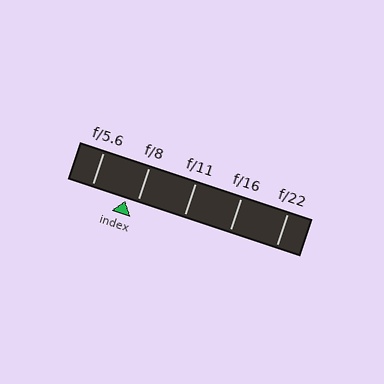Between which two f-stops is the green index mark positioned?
The index mark is between f/5.6 and f/8.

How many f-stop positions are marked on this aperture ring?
There are 5 f-stop positions marked.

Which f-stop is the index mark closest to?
The index mark is closest to f/8.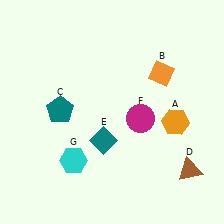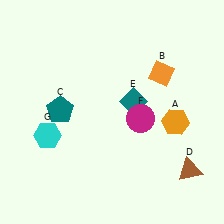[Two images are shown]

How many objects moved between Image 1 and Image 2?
2 objects moved between the two images.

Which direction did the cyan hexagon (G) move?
The cyan hexagon (G) moved left.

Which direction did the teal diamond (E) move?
The teal diamond (E) moved up.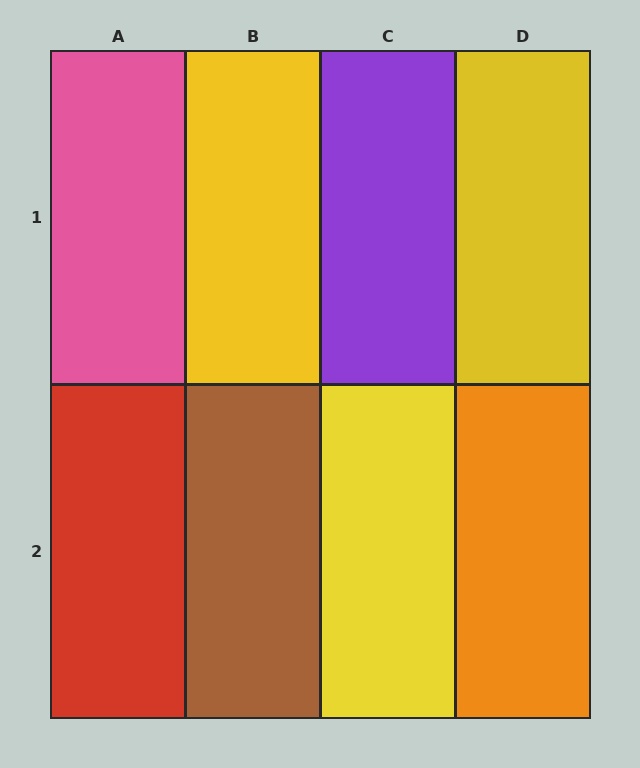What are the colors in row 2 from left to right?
Red, brown, yellow, orange.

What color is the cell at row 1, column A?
Pink.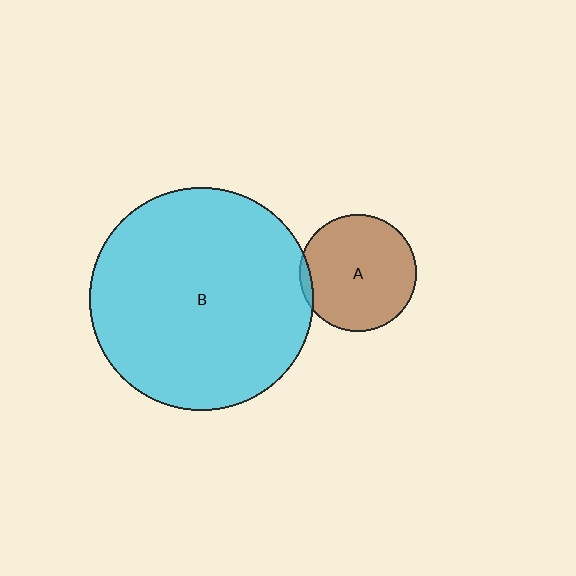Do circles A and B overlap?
Yes.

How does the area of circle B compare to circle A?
Approximately 3.7 times.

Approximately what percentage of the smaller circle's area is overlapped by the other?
Approximately 5%.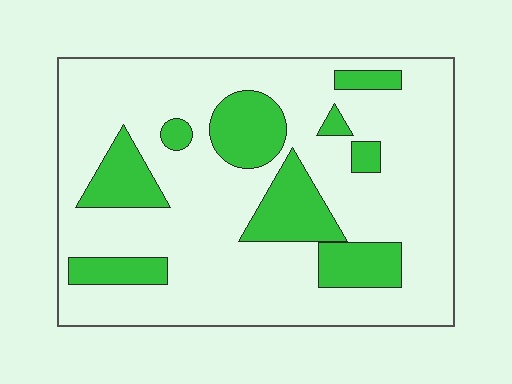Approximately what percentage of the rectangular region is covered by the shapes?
Approximately 25%.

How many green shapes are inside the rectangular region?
9.